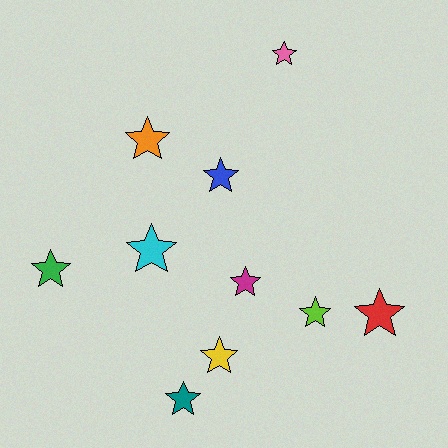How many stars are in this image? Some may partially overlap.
There are 10 stars.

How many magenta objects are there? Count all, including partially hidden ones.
There is 1 magenta object.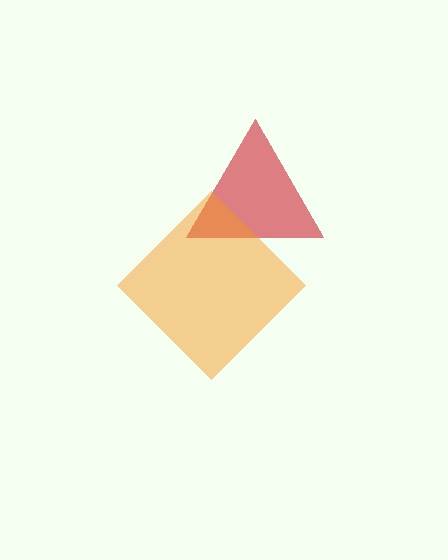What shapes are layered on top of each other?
The layered shapes are: a red triangle, an orange diamond.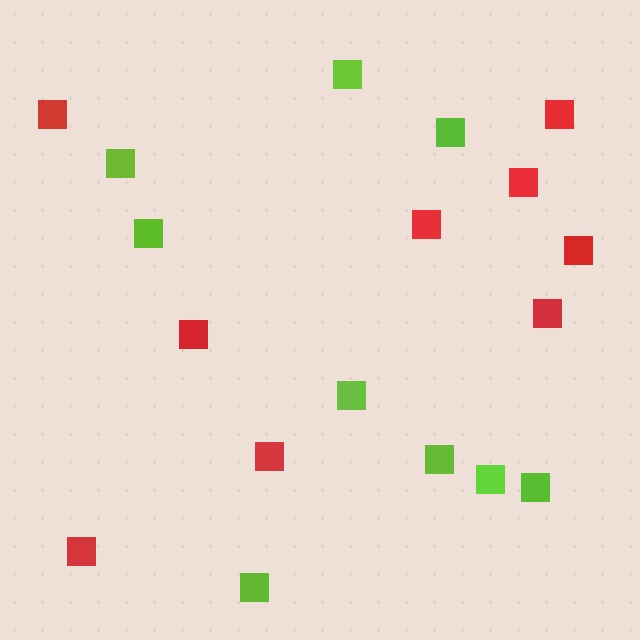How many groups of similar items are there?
There are 2 groups: one group of red squares (9) and one group of lime squares (9).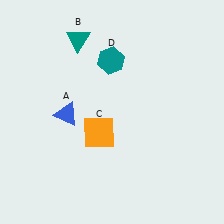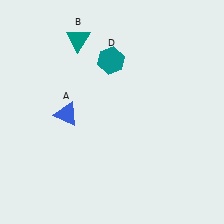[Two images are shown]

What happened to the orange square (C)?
The orange square (C) was removed in Image 2. It was in the bottom-left area of Image 1.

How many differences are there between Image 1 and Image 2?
There is 1 difference between the two images.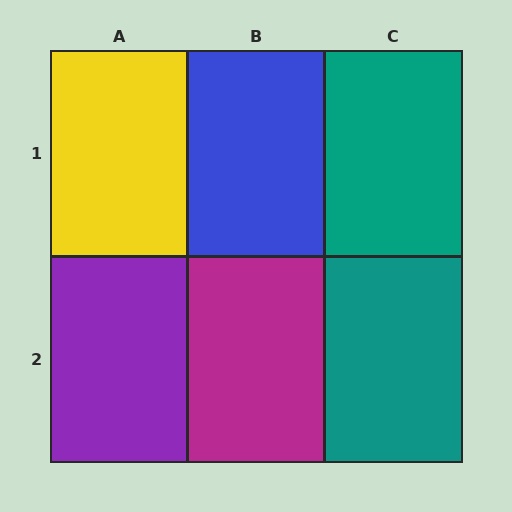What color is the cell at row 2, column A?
Purple.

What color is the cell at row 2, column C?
Teal.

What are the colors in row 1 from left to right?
Yellow, blue, teal.